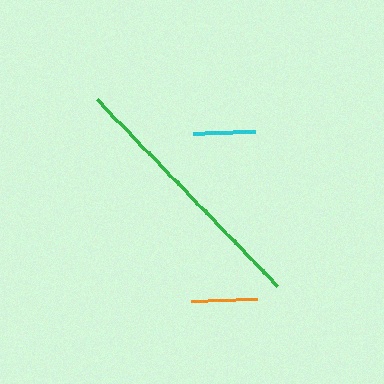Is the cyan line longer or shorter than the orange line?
The orange line is longer than the cyan line.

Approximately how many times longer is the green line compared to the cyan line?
The green line is approximately 4.2 times the length of the cyan line.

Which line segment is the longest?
The green line is the longest at approximately 260 pixels.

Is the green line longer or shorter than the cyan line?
The green line is longer than the cyan line.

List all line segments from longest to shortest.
From longest to shortest: green, orange, cyan.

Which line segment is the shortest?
The cyan line is the shortest at approximately 62 pixels.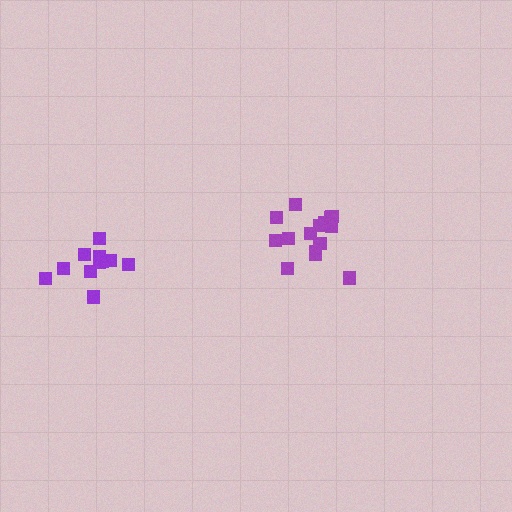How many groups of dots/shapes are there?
There are 2 groups.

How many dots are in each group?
Group 1: 11 dots, Group 2: 15 dots (26 total).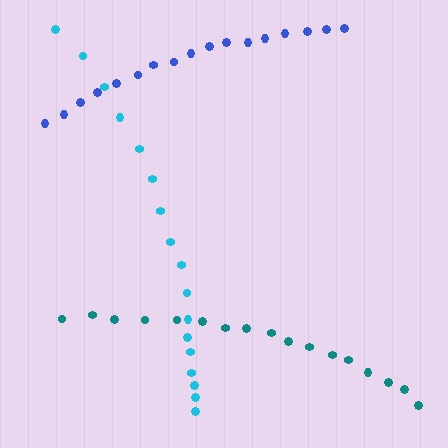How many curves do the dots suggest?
There are 3 distinct paths.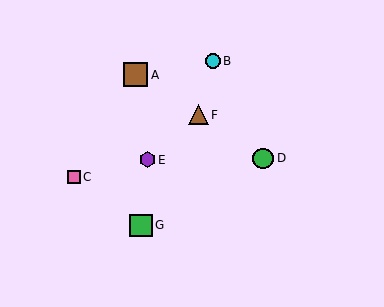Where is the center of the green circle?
The center of the green circle is at (263, 158).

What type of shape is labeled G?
Shape G is a green square.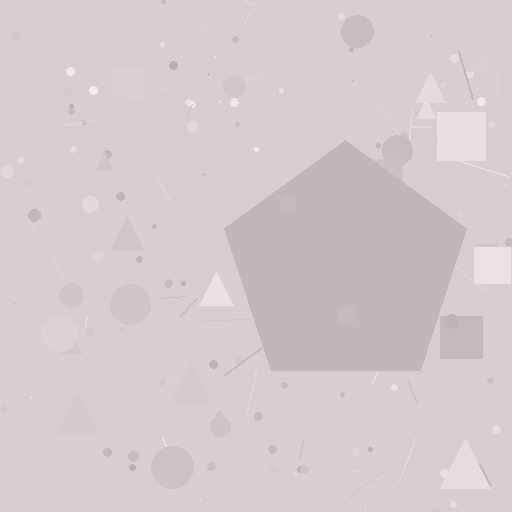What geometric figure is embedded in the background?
A pentagon is embedded in the background.